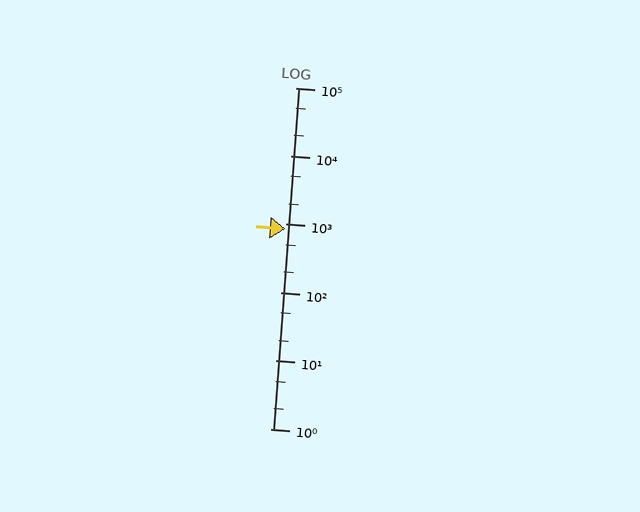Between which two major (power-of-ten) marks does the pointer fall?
The pointer is between 100 and 1000.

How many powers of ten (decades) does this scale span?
The scale spans 5 decades, from 1 to 100000.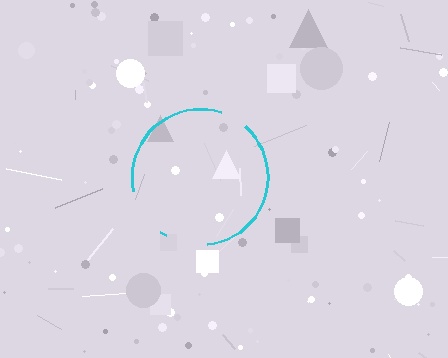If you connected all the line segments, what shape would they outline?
They would outline a circle.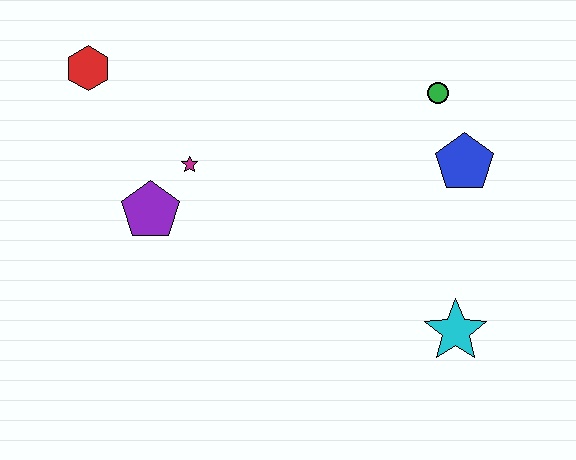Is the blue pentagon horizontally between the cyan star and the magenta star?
No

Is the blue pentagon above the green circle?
No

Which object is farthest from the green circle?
The red hexagon is farthest from the green circle.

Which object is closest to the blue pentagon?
The green circle is closest to the blue pentagon.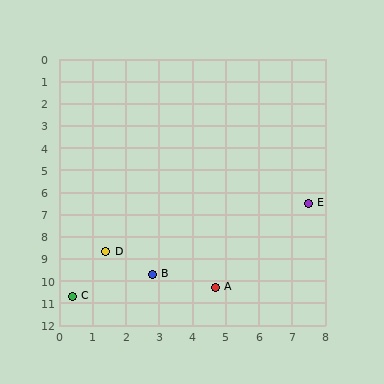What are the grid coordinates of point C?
Point C is at approximately (0.4, 10.7).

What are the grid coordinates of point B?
Point B is at approximately (2.8, 9.7).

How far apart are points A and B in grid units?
Points A and B are about 2.0 grid units apart.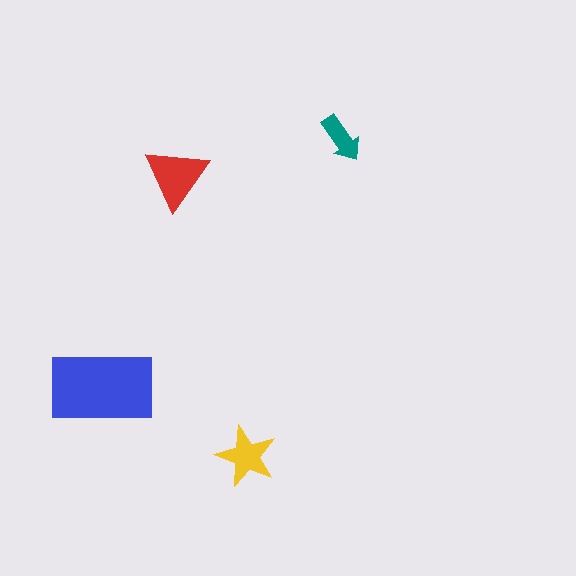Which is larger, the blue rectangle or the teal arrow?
The blue rectangle.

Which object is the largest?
The blue rectangle.